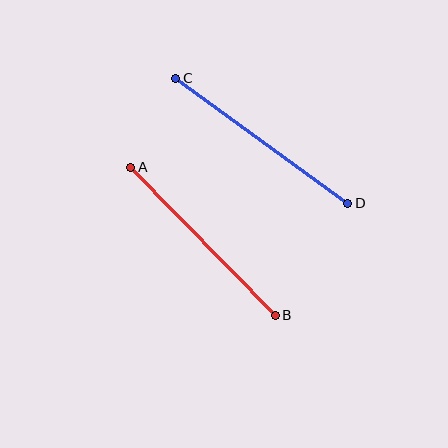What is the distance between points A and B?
The distance is approximately 207 pixels.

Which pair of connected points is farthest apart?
Points C and D are farthest apart.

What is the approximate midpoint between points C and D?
The midpoint is at approximately (262, 141) pixels.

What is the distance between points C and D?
The distance is approximately 213 pixels.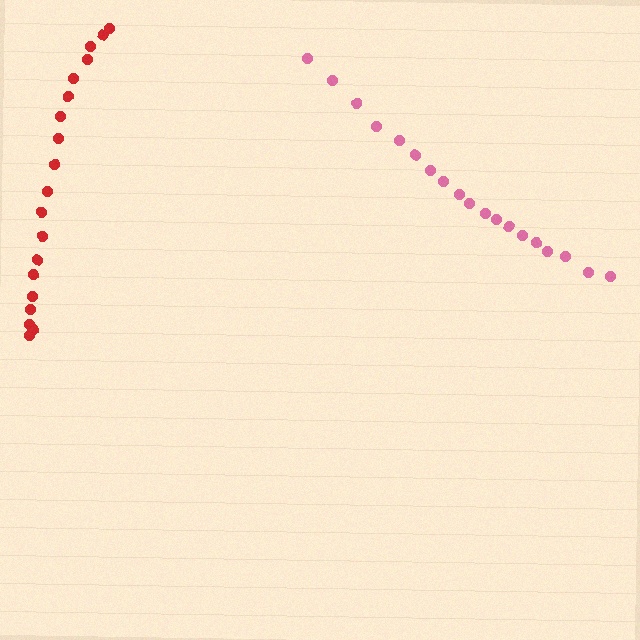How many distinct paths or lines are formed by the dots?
There are 2 distinct paths.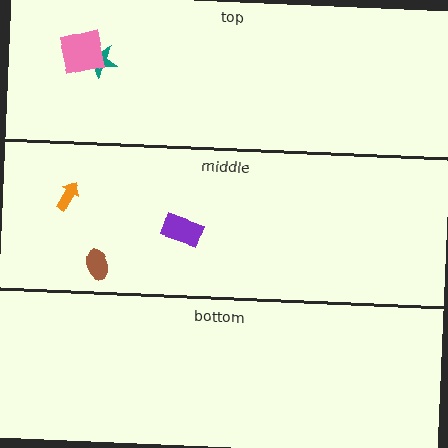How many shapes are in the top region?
2.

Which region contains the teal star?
The top region.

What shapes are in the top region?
The teal star, the pink square.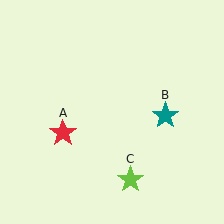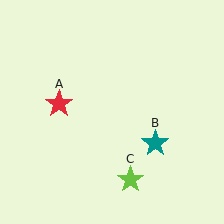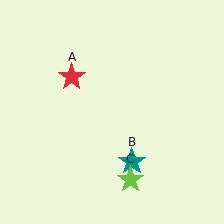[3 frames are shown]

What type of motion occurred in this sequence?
The red star (object A), teal star (object B) rotated clockwise around the center of the scene.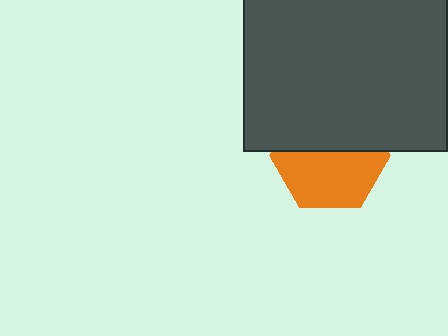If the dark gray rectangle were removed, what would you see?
You would see the complete orange hexagon.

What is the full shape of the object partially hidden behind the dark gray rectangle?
The partially hidden object is an orange hexagon.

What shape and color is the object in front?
The object in front is a dark gray rectangle.